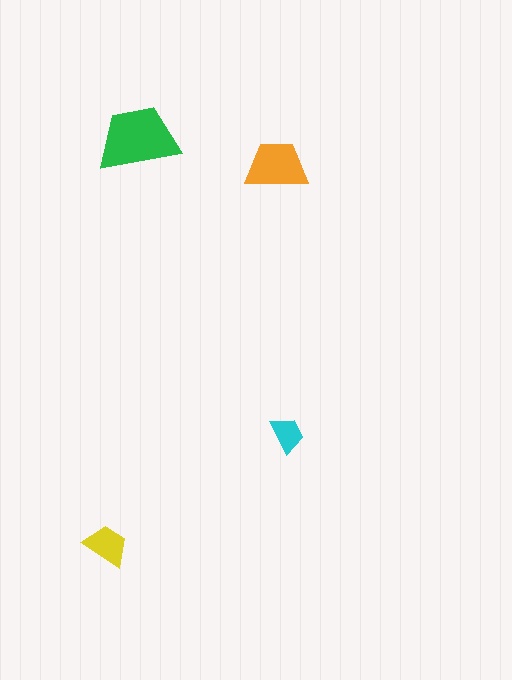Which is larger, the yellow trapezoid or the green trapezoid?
The green one.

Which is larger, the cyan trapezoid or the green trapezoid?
The green one.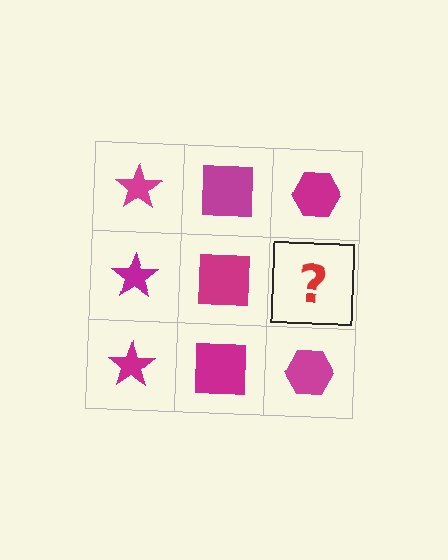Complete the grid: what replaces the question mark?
The question mark should be replaced with a magenta hexagon.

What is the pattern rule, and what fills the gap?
The rule is that each column has a consistent shape. The gap should be filled with a magenta hexagon.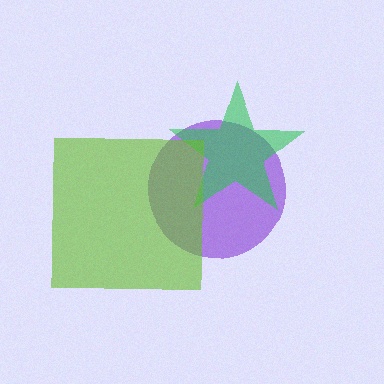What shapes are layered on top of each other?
The layered shapes are: a purple circle, a green star, a lime square.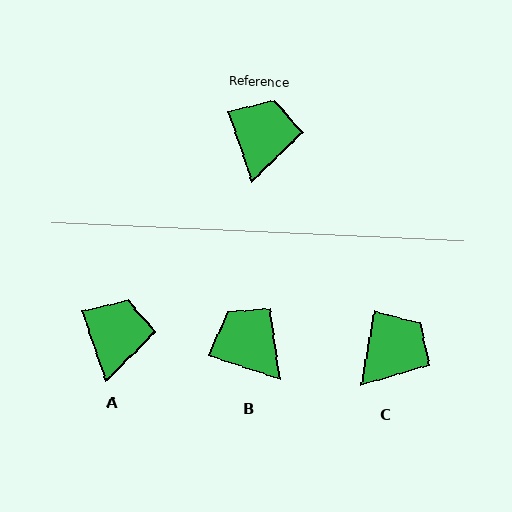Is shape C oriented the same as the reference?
No, it is off by about 28 degrees.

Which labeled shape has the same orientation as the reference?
A.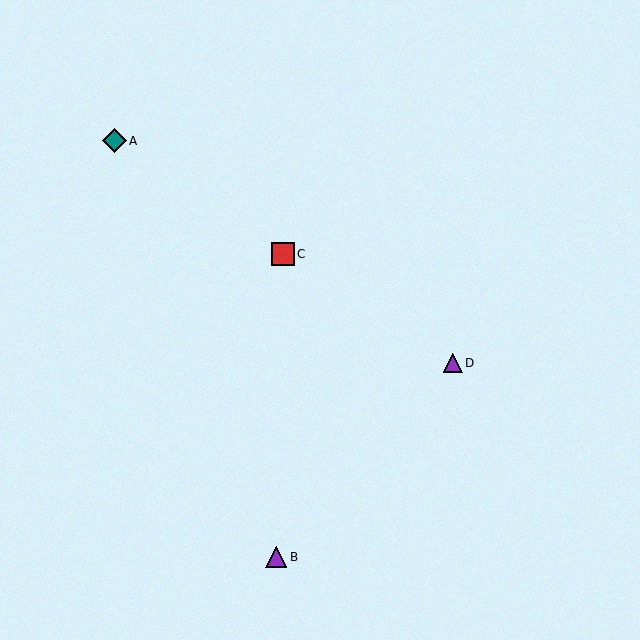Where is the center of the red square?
The center of the red square is at (283, 254).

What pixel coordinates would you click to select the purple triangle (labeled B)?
Click at (276, 557) to select the purple triangle B.